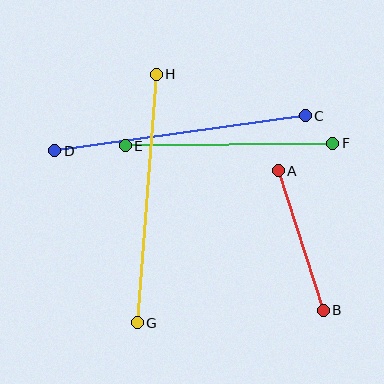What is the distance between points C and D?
The distance is approximately 253 pixels.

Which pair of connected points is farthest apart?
Points C and D are farthest apart.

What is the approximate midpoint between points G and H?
The midpoint is at approximately (147, 198) pixels.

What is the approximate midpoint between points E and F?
The midpoint is at approximately (229, 144) pixels.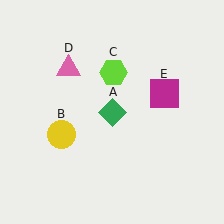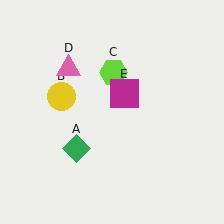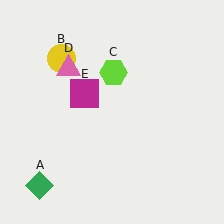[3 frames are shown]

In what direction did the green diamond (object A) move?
The green diamond (object A) moved down and to the left.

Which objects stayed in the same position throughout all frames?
Lime hexagon (object C) and pink triangle (object D) remained stationary.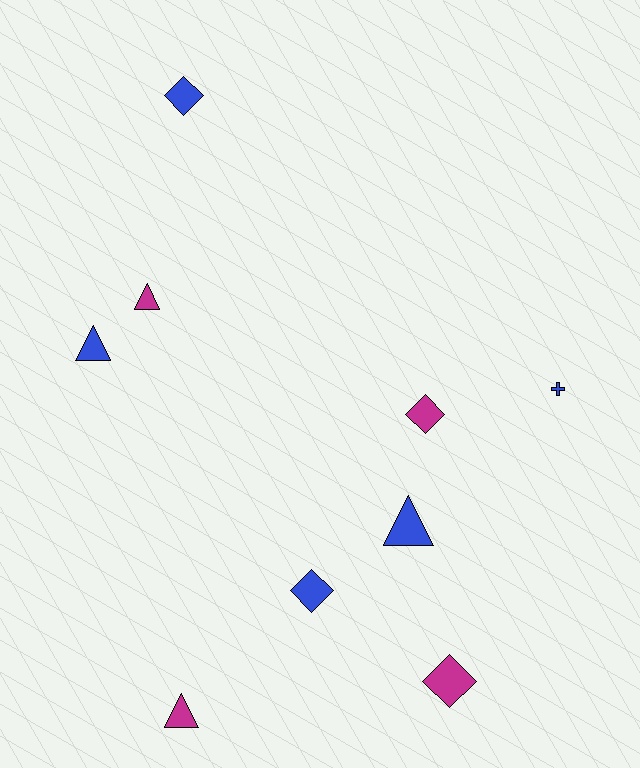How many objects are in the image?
There are 9 objects.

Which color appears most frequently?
Blue, with 5 objects.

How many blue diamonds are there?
There are 2 blue diamonds.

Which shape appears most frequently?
Triangle, with 4 objects.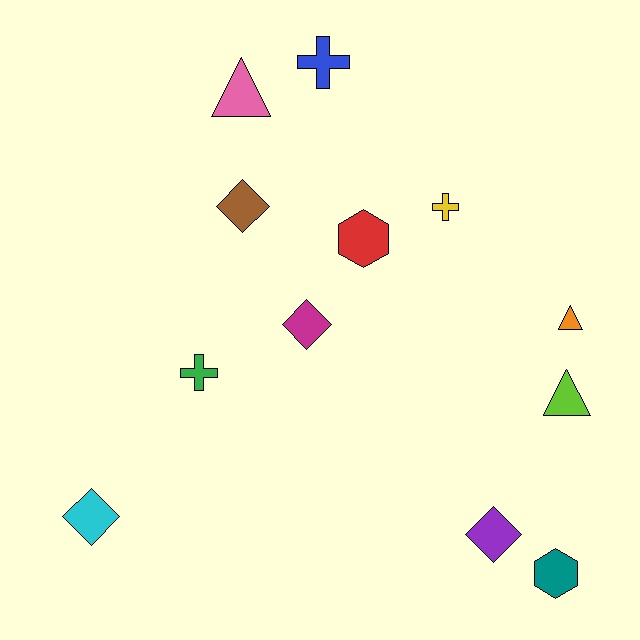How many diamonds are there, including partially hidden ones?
There are 4 diamonds.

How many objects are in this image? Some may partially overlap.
There are 12 objects.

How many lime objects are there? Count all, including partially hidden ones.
There is 1 lime object.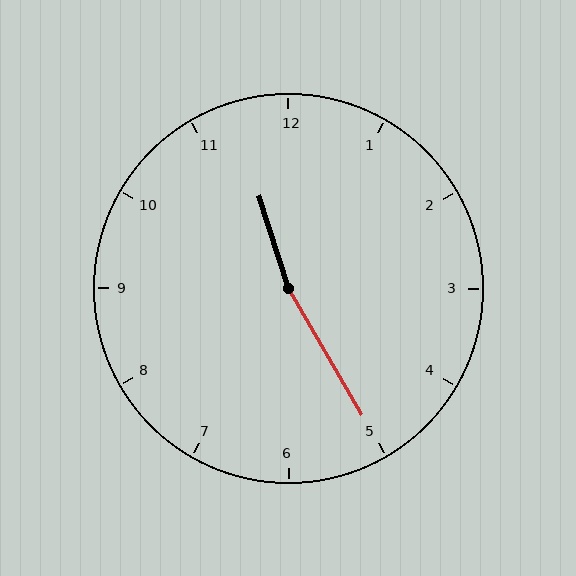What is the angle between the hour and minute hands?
Approximately 168 degrees.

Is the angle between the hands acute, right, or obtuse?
It is obtuse.